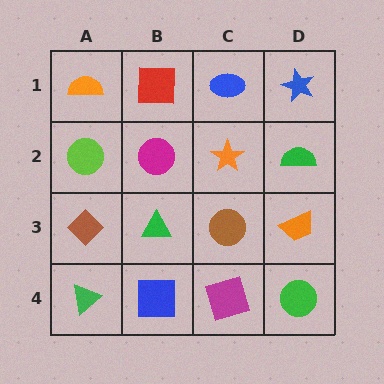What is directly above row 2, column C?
A blue ellipse.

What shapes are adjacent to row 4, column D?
An orange trapezoid (row 3, column D), a magenta square (row 4, column C).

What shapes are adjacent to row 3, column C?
An orange star (row 2, column C), a magenta square (row 4, column C), a green triangle (row 3, column B), an orange trapezoid (row 3, column D).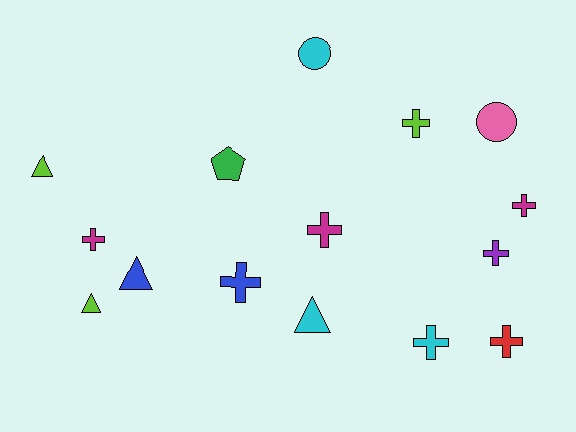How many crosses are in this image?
There are 8 crosses.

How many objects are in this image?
There are 15 objects.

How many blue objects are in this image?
There are 2 blue objects.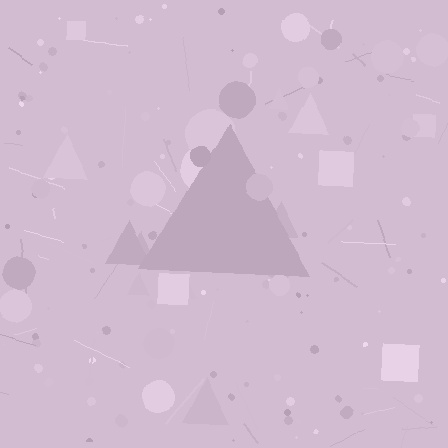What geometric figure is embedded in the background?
A triangle is embedded in the background.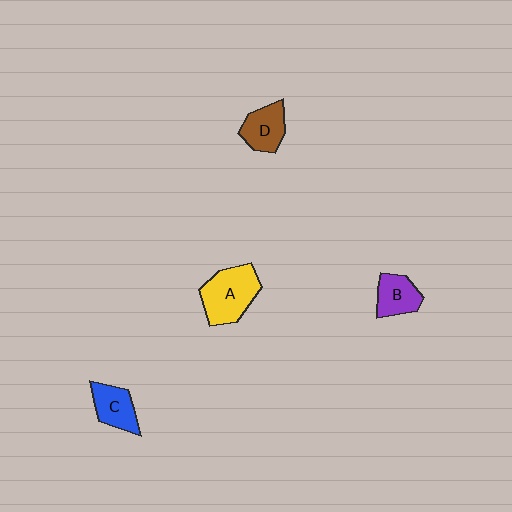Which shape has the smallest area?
Shape B (purple).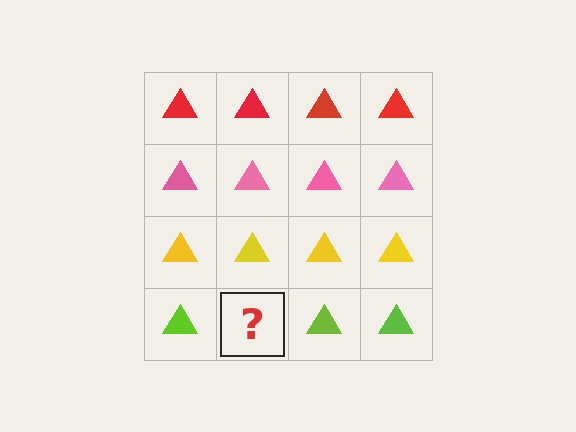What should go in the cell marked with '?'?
The missing cell should contain a lime triangle.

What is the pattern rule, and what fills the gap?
The rule is that each row has a consistent color. The gap should be filled with a lime triangle.